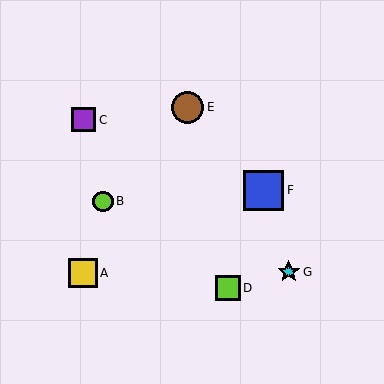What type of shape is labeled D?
Shape D is a lime square.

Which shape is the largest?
The blue square (labeled F) is the largest.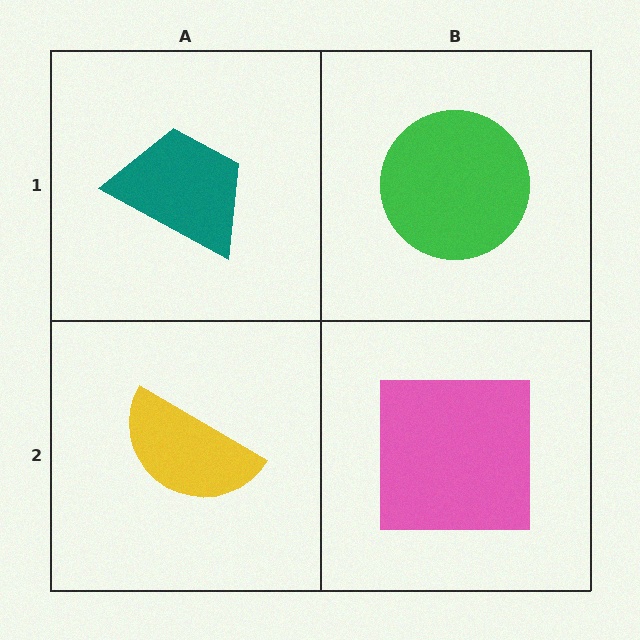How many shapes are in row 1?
2 shapes.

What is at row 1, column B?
A green circle.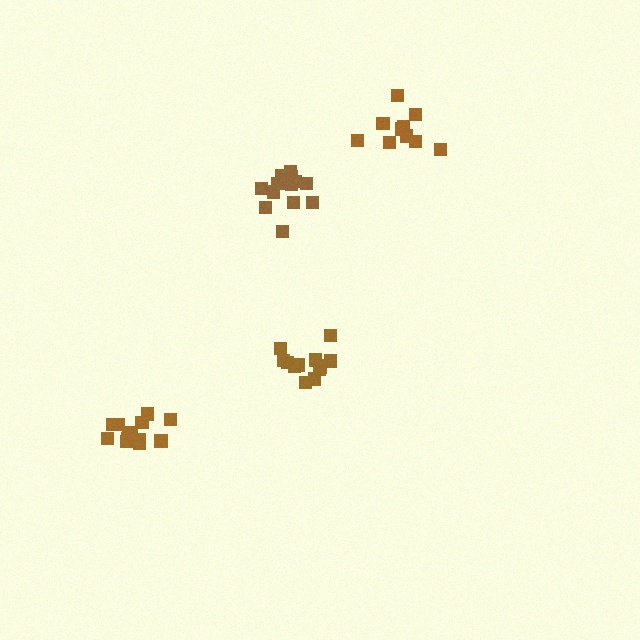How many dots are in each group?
Group 1: 14 dots, Group 2: 10 dots, Group 3: 14 dots, Group 4: 13 dots (51 total).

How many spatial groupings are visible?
There are 4 spatial groupings.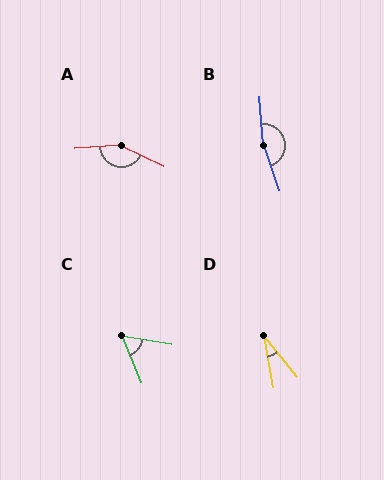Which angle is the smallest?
D, at approximately 29 degrees.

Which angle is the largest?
B, at approximately 165 degrees.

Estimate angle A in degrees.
Approximately 149 degrees.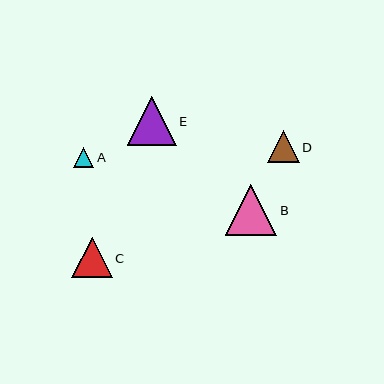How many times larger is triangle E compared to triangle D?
Triangle E is approximately 1.5 times the size of triangle D.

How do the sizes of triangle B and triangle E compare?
Triangle B and triangle E are approximately the same size.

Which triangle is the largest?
Triangle B is the largest with a size of approximately 52 pixels.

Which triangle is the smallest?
Triangle A is the smallest with a size of approximately 21 pixels.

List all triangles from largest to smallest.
From largest to smallest: B, E, C, D, A.